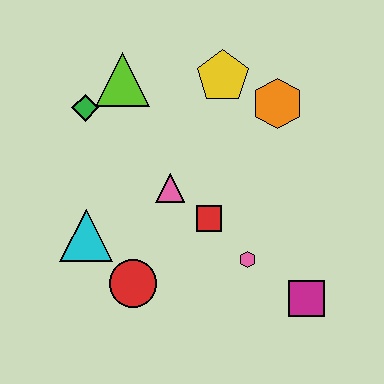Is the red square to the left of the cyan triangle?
No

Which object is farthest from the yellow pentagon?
The magenta square is farthest from the yellow pentagon.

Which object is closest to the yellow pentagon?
The orange hexagon is closest to the yellow pentagon.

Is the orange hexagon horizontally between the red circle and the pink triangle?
No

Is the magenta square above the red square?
No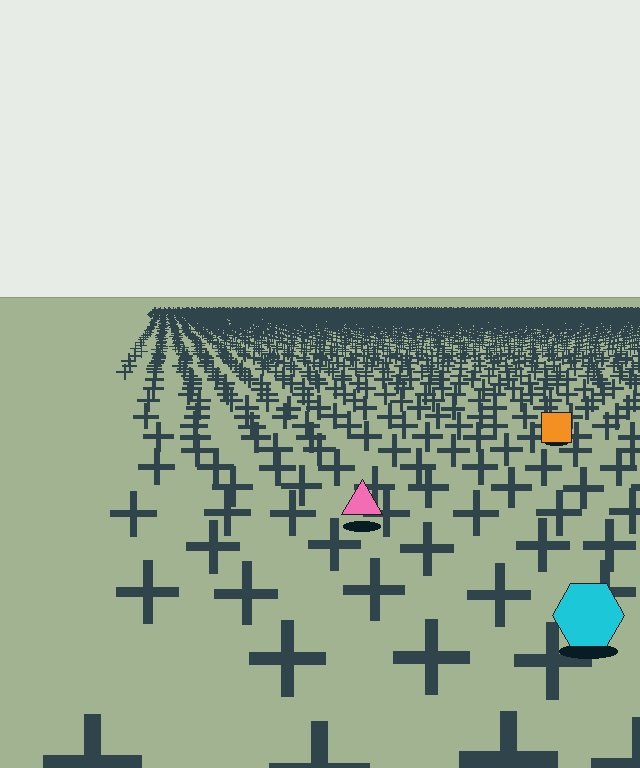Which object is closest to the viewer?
The cyan hexagon is closest. The texture marks near it are larger and more spread out.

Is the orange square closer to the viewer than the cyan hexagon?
No. The cyan hexagon is closer — you can tell from the texture gradient: the ground texture is coarser near it.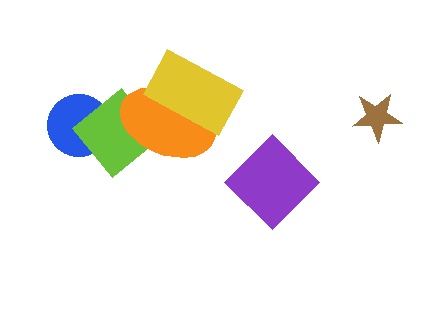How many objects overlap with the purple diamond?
0 objects overlap with the purple diamond.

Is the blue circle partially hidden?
Yes, it is partially covered by another shape.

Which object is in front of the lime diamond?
The orange ellipse is in front of the lime diamond.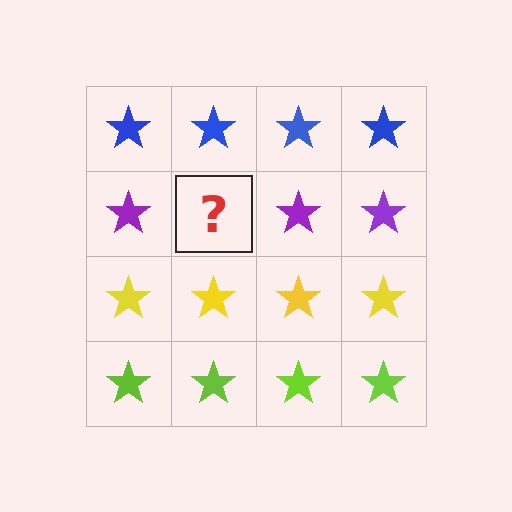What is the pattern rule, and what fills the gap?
The rule is that each row has a consistent color. The gap should be filled with a purple star.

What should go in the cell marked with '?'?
The missing cell should contain a purple star.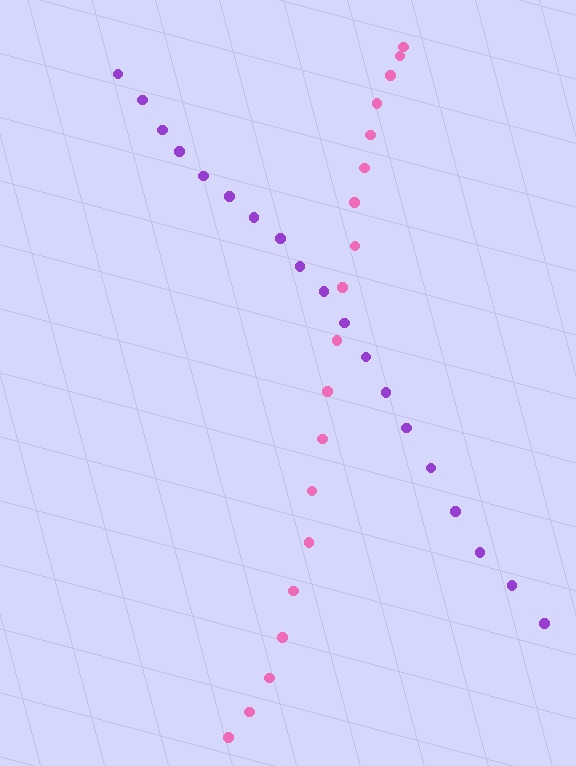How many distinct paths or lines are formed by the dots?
There are 2 distinct paths.